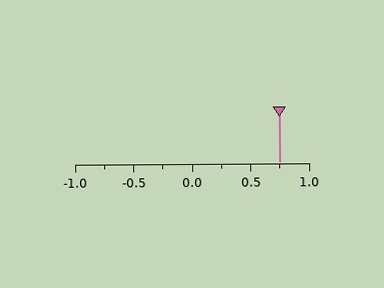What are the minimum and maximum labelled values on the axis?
The axis runs from -1.0 to 1.0.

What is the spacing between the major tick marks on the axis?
The major ticks are spaced 0.5 apart.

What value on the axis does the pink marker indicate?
The marker indicates approximately 0.75.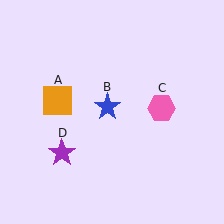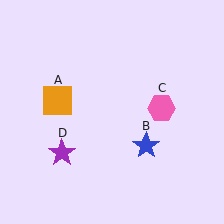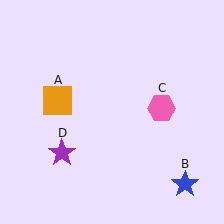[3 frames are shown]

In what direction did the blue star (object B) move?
The blue star (object B) moved down and to the right.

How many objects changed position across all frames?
1 object changed position: blue star (object B).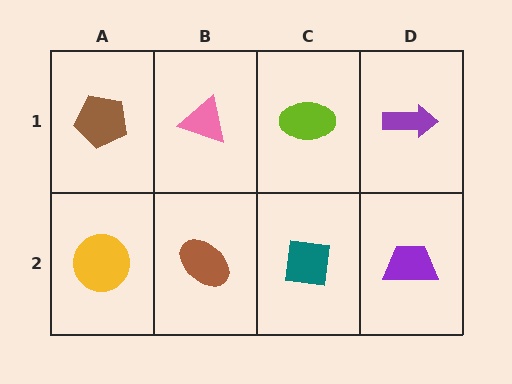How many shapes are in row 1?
4 shapes.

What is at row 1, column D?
A purple arrow.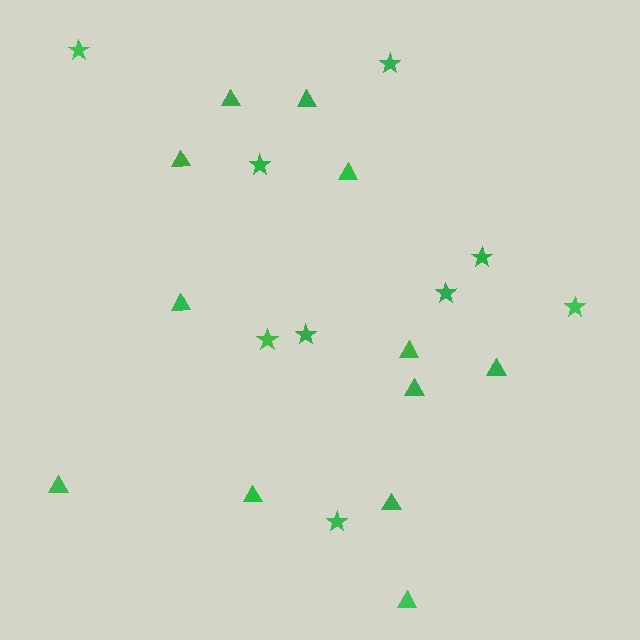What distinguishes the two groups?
There are 2 groups: one group of stars (9) and one group of triangles (12).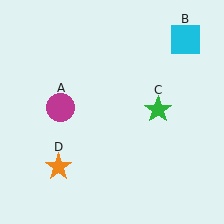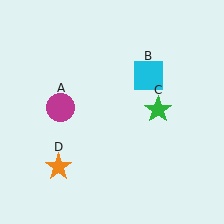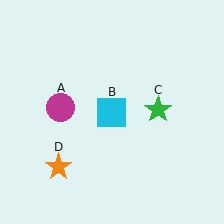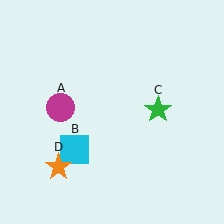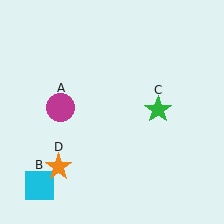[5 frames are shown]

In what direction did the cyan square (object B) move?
The cyan square (object B) moved down and to the left.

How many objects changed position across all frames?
1 object changed position: cyan square (object B).